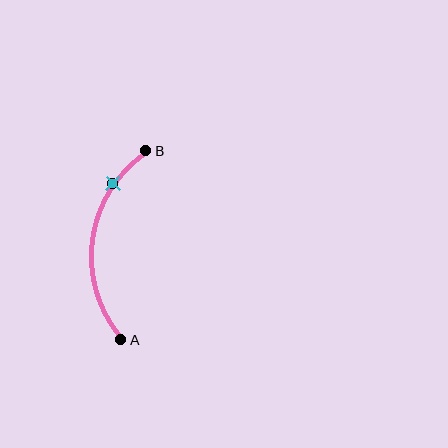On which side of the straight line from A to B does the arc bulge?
The arc bulges to the left of the straight line connecting A and B.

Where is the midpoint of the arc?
The arc midpoint is the point on the curve farthest from the straight line joining A and B. It sits to the left of that line.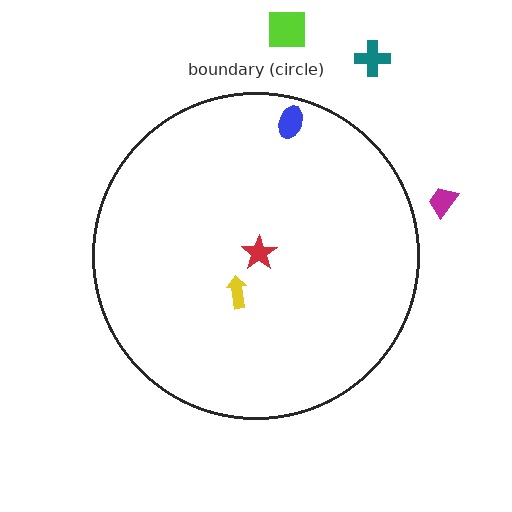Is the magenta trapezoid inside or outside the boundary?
Outside.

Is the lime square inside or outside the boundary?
Outside.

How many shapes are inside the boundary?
3 inside, 3 outside.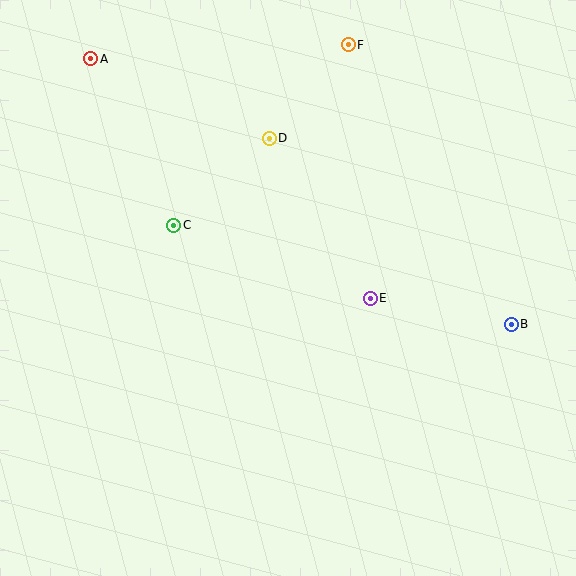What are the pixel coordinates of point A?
Point A is at (91, 59).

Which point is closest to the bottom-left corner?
Point C is closest to the bottom-left corner.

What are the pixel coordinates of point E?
Point E is at (370, 298).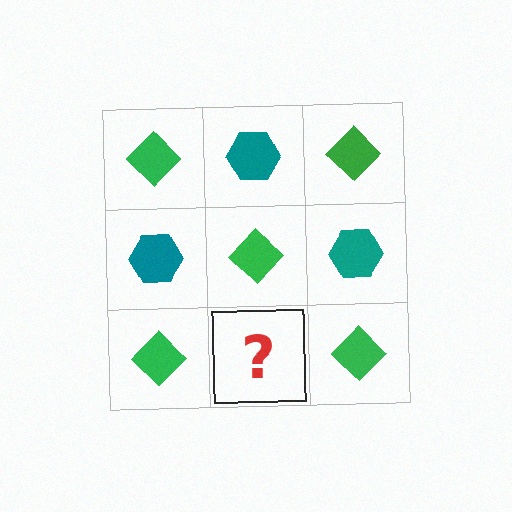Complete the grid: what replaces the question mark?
The question mark should be replaced with a teal hexagon.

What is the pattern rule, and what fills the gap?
The rule is that it alternates green diamond and teal hexagon in a checkerboard pattern. The gap should be filled with a teal hexagon.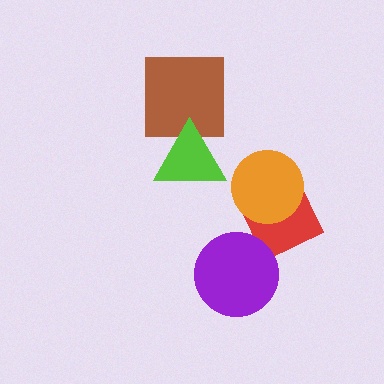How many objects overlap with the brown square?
1 object overlaps with the brown square.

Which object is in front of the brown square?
The lime triangle is in front of the brown square.